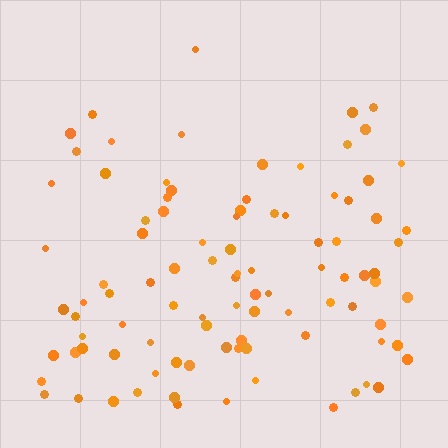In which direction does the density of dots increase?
From top to bottom, with the bottom side densest.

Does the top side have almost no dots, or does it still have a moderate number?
Still a moderate number, just noticeably fewer than the bottom.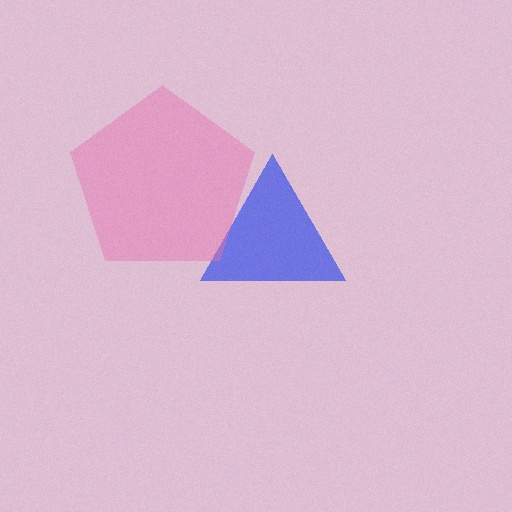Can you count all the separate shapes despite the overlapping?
Yes, there are 2 separate shapes.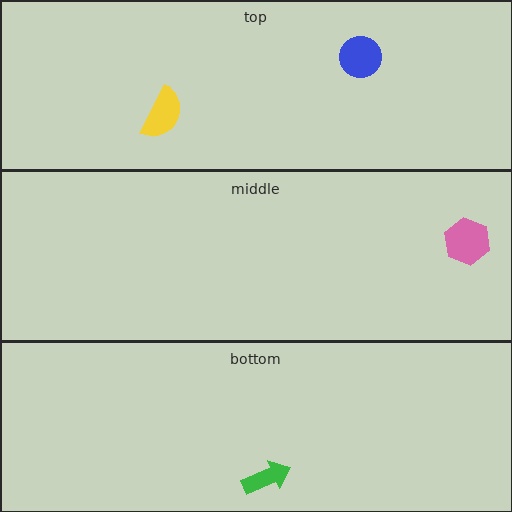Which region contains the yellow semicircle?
The top region.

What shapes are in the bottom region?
The green arrow.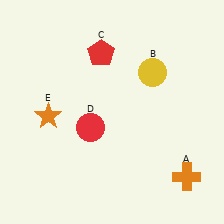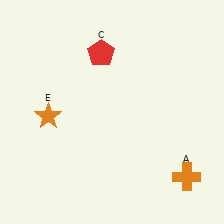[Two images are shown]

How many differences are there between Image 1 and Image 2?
There are 2 differences between the two images.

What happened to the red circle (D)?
The red circle (D) was removed in Image 2. It was in the bottom-left area of Image 1.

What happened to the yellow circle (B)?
The yellow circle (B) was removed in Image 2. It was in the top-right area of Image 1.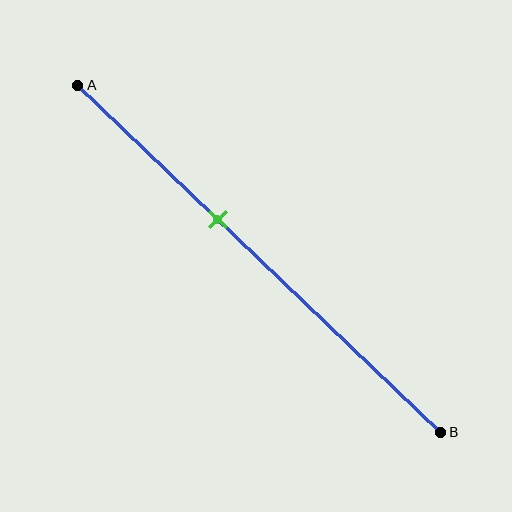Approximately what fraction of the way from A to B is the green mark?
The green mark is approximately 40% of the way from A to B.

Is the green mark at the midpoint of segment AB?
No, the mark is at about 40% from A, not at the 50% midpoint.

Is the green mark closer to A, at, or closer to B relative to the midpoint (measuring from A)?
The green mark is closer to point A than the midpoint of segment AB.